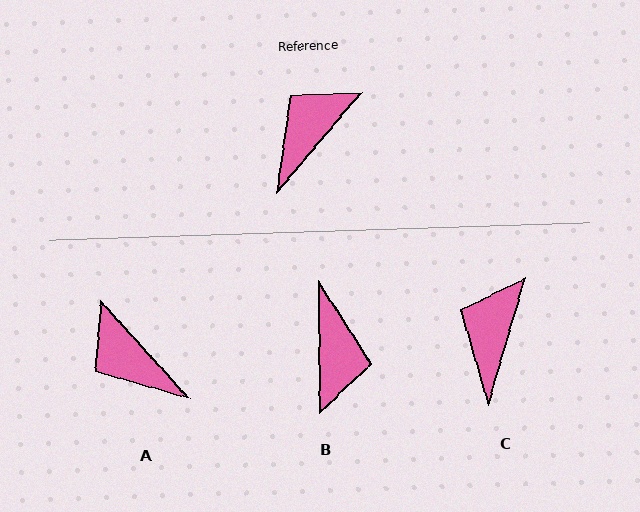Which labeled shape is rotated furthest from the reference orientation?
B, about 140 degrees away.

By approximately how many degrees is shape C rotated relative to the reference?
Approximately 23 degrees counter-clockwise.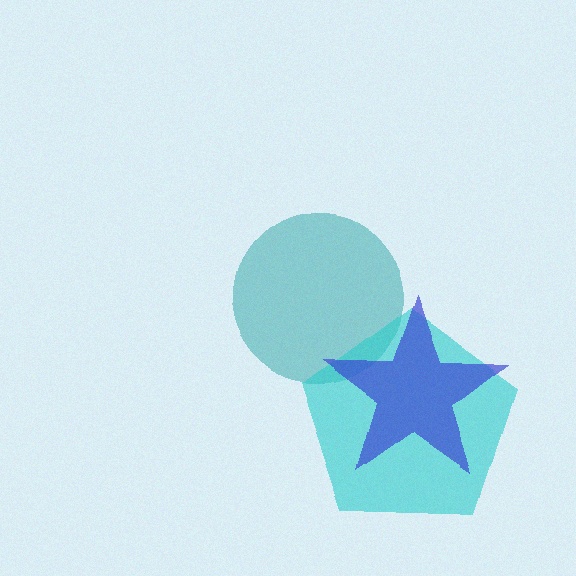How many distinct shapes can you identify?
There are 3 distinct shapes: a teal circle, a cyan pentagon, a blue star.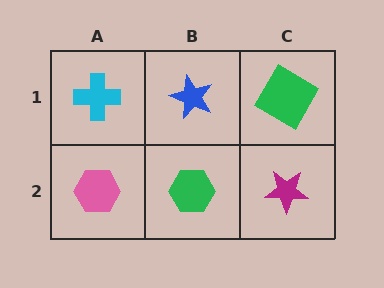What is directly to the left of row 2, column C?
A green hexagon.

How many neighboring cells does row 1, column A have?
2.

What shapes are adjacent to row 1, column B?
A green hexagon (row 2, column B), a cyan cross (row 1, column A), a green diamond (row 1, column C).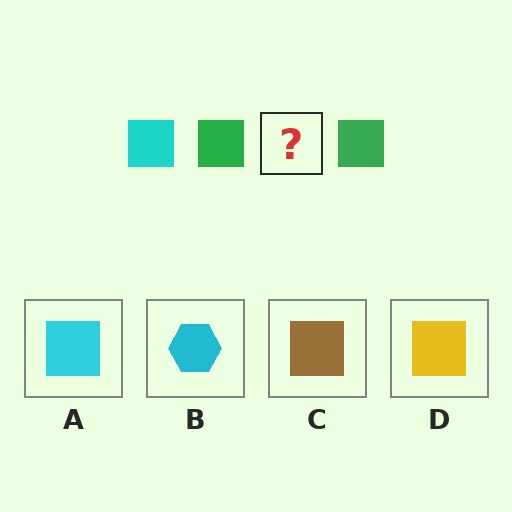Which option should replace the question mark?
Option A.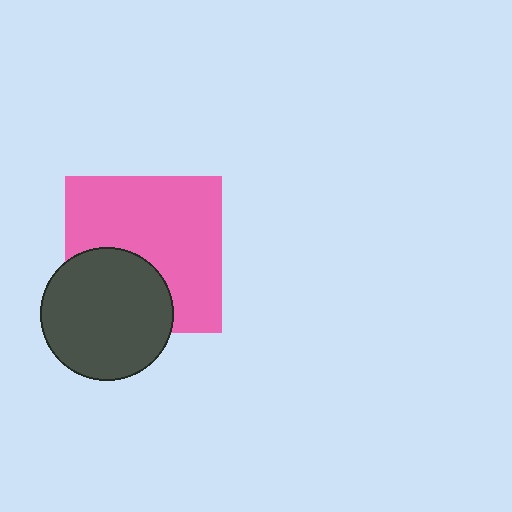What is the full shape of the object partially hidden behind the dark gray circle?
The partially hidden object is a pink square.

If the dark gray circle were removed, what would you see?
You would see the complete pink square.